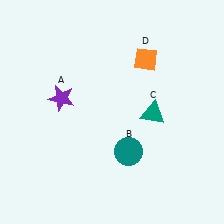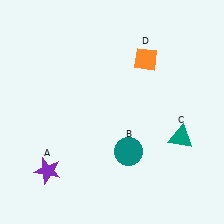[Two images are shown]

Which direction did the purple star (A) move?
The purple star (A) moved down.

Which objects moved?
The objects that moved are: the purple star (A), the teal triangle (C).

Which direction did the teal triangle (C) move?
The teal triangle (C) moved right.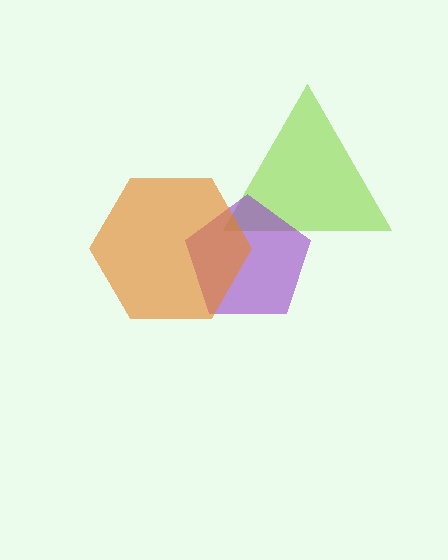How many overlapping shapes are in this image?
There are 3 overlapping shapes in the image.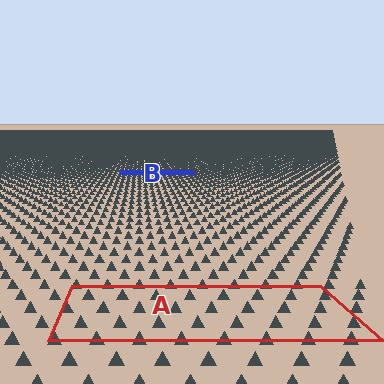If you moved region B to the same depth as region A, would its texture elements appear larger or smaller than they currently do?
They would appear larger. At a closer depth, the same texture elements are projected at a bigger on-screen size.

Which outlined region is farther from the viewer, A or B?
Region B is farther from the viewer — the texture elements inside it appear smaller and more densely packed.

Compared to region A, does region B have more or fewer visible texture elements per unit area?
Region B has more texture elements per unit area — they are packed more densely because it is farther away.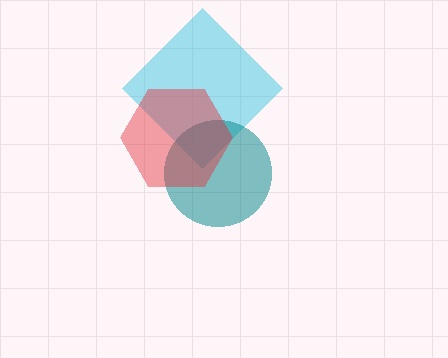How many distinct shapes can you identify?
There are 3 distinct shapes: a cyan diamond, a teal circle, a red hexagon.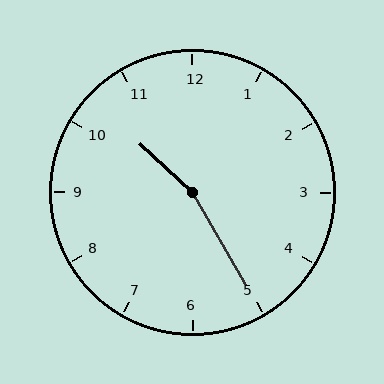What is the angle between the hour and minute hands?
Approximately 162 degrees.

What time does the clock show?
10:25.